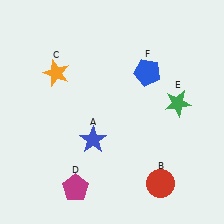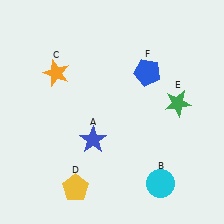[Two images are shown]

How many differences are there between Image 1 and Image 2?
There are 2 differences between the two images.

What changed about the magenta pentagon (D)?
In Image 1, D is magenta. In Image 2, it changed to yellow.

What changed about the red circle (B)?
In Image 1, B is red. In Image 2, it changed to cyan.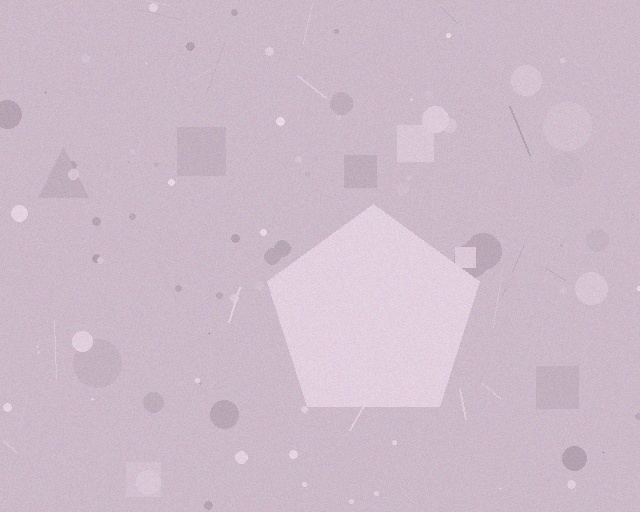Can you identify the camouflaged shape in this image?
The camouflaged shape is a pentagon.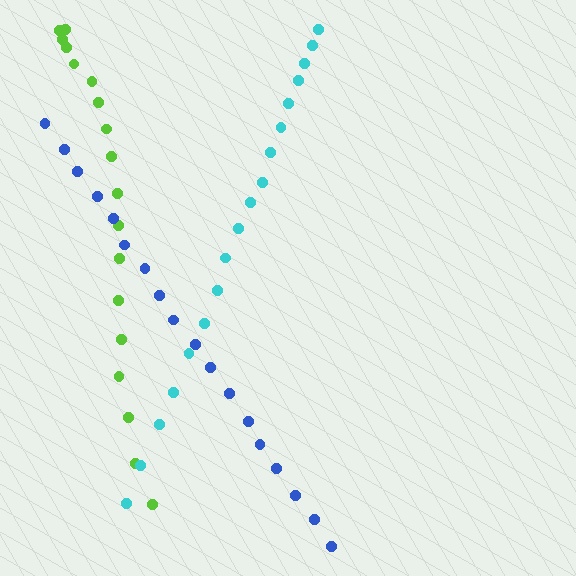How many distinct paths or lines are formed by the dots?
There are 3 distinct paths.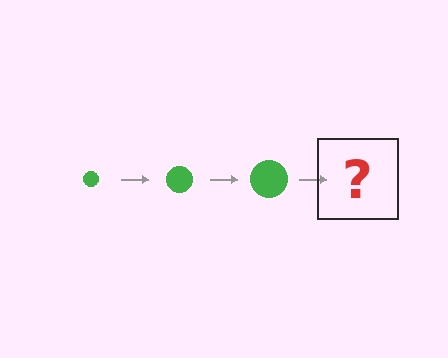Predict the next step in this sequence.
The next step is a green circle, larger than the previous one.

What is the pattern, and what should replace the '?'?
The pattern is that the circle gets progressively larger each step. The '?' should be a green circle, larger than the previous one.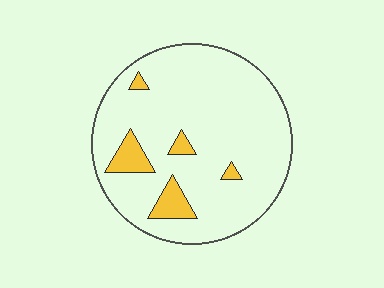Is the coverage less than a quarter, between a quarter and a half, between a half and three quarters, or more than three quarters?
Less than a quarter.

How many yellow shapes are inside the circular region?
5.